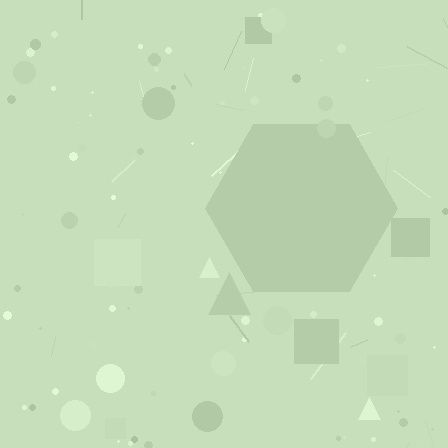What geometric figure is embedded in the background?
A hexagon is embedded in the background.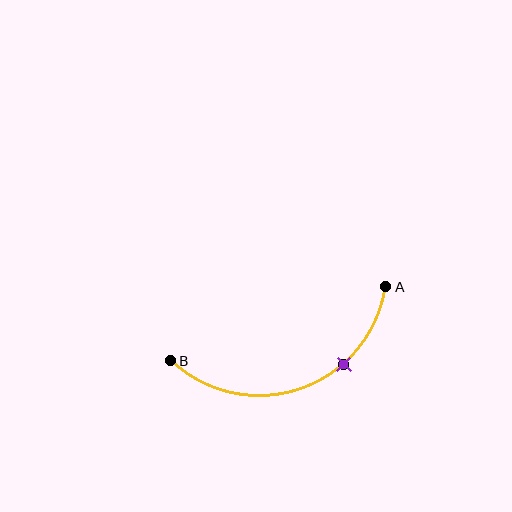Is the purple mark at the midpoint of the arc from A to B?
No. The purple mark lies on the arc but is closer to endpoint A. The arc midpoint would be at the point on the curve equidistant along the arc from both A and B.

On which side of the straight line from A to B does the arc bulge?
The arc bulges below the straight line connecting A and B.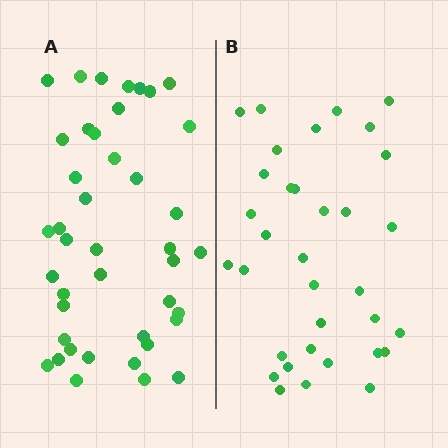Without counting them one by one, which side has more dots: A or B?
Region A (the left region) has more dots.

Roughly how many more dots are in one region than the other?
Region A has roughly 8 or so more dots than region B.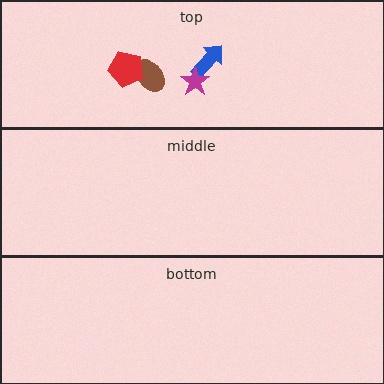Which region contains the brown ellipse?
The top region.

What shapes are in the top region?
The brown ellipse, the blue arrow, the magenta star, the red pentagon.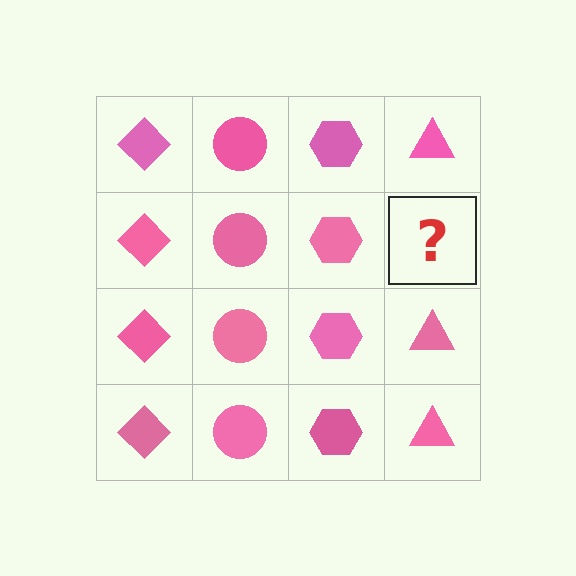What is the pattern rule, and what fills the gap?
The rule is that each column has a consistent shape. The gap should be filled with a pink triangle.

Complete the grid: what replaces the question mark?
The question mark should be replaced with a pink triangle.